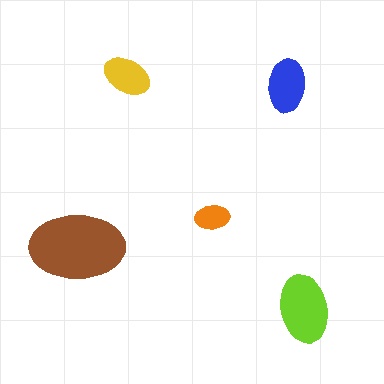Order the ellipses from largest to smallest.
the brown one, the lime one, the blue one, the yellow one, the orange one.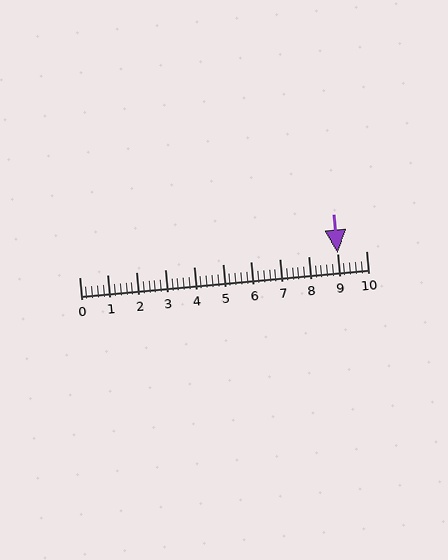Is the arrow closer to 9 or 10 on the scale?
The arrow is closer to 9.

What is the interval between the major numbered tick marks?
The major tick marks are spaced 1 units apart.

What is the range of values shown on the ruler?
The ruler shows values from 0 to 10.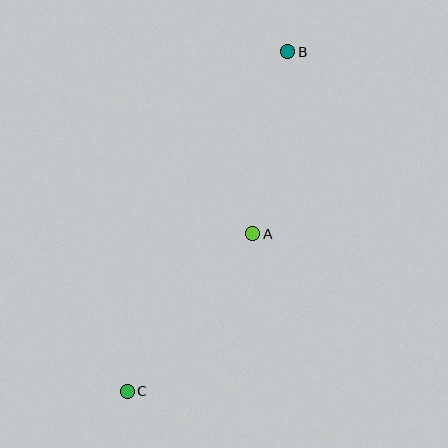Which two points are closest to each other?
Points A and B are closest to each other.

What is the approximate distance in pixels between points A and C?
The distance between A and C is approximately 201 pixels.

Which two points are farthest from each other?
Points B and C are farthest from each other.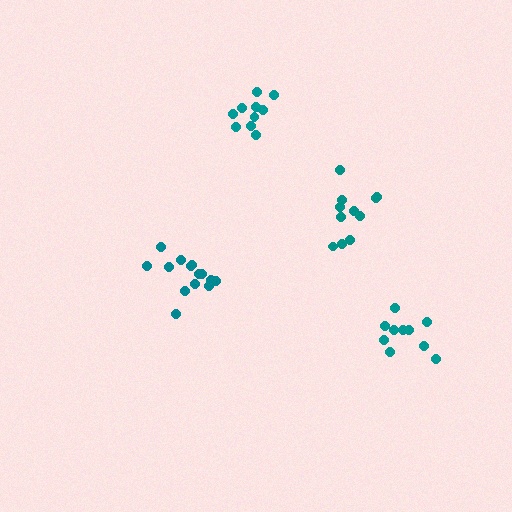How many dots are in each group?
Group 1: 11 dots, Group 2: 10 dots, Group 3: 10 dots, Group 4: 14 dots (45 total).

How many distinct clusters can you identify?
There are 4 distinct clusters.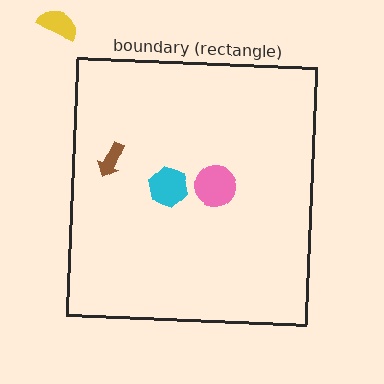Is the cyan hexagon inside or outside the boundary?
Inside.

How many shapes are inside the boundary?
3 inside, 1 outside.